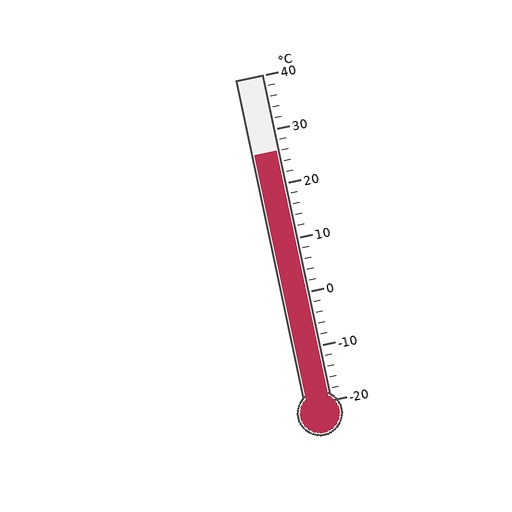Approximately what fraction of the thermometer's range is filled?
The thermometer is filled to approximately 75% of its range.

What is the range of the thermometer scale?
The thermometer scale ranges from -20°C to 40°C.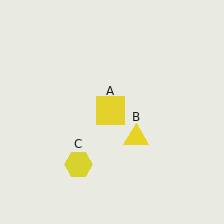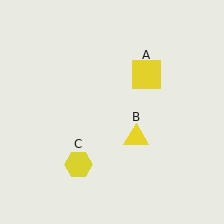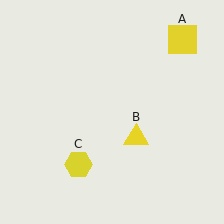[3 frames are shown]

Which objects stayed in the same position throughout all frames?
Yellow triangle (object B) and yellow hexagon (object C) remained stationary.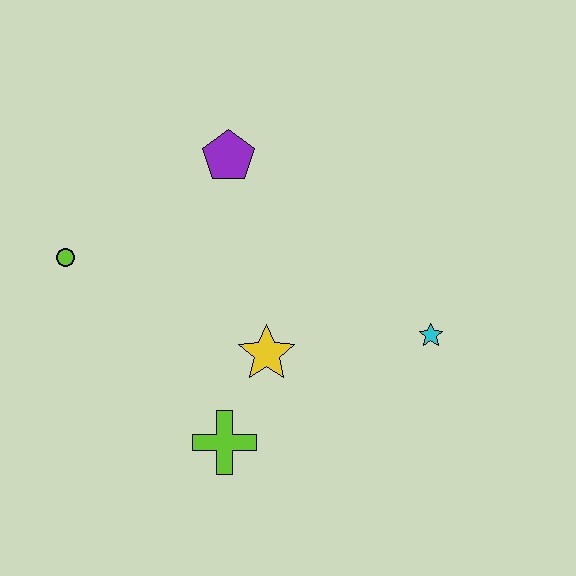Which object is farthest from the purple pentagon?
The lime cross is farthest from the purple pentagon.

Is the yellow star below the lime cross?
No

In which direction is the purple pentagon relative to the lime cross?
The purple pentagon is above the lime cross.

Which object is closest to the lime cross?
The yellow star is closest to the lime cross.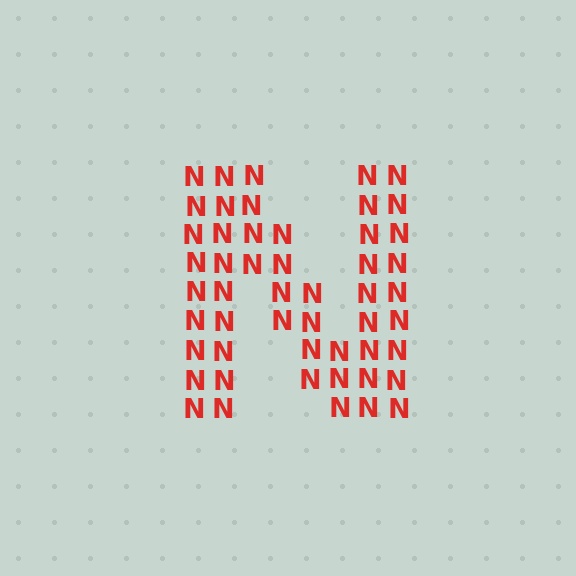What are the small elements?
The small elements are letter N's.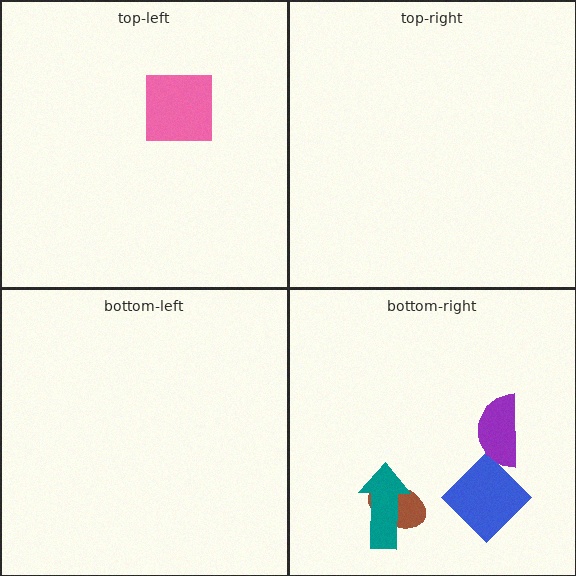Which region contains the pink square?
The top-left region.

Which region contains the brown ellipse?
The bottom-right region.